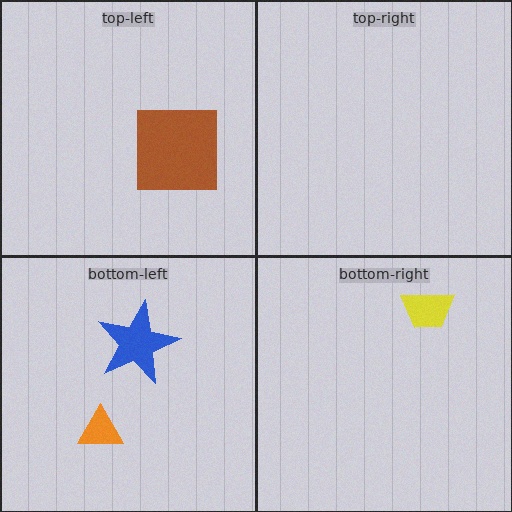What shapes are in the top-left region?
The brown square.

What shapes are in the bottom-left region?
The blue star, the orange triangle.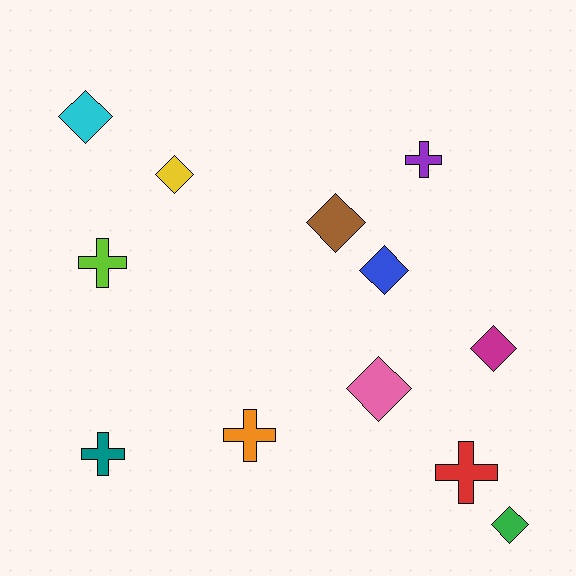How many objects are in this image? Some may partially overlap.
There are 12 objects.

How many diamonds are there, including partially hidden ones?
There are 7 diamonds.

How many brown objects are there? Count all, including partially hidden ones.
There is 1 brown object.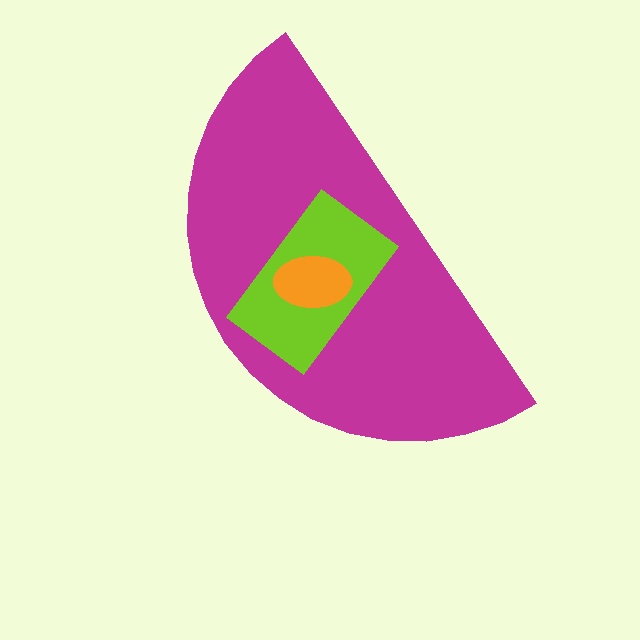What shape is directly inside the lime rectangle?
The orange ellipse.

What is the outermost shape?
The magenta semicircle.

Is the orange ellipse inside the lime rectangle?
Yes.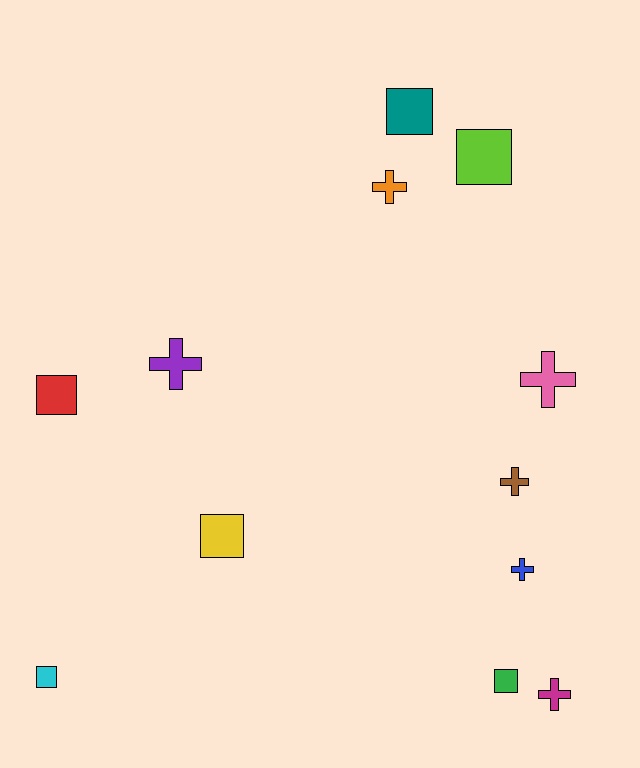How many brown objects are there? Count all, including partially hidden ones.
There is 1 brown object.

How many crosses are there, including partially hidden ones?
There are 6 crosses.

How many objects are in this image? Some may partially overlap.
There are 12 objects.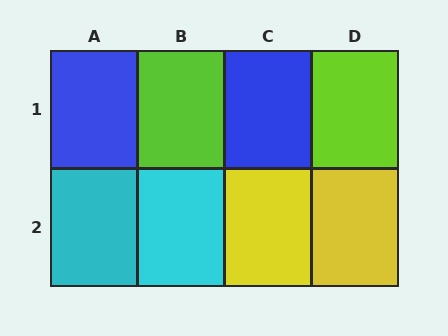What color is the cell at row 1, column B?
Lime.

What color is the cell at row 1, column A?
Blue.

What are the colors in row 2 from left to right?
Cyan, cyan, yellow, yellow.